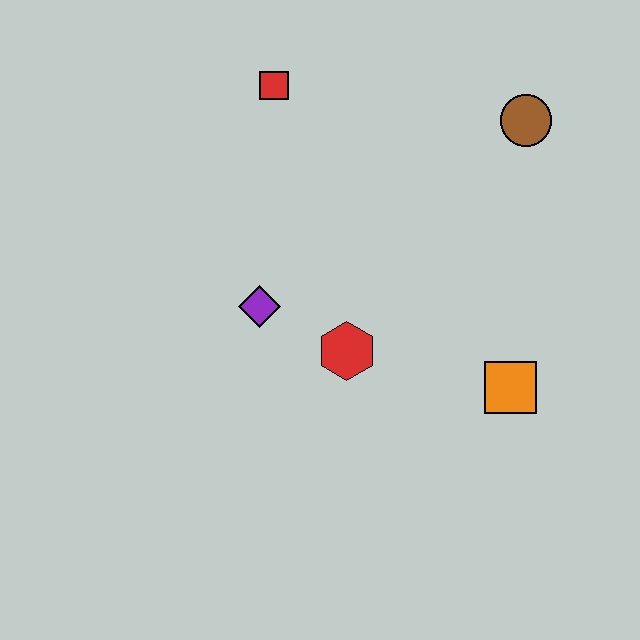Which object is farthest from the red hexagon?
The brown circle is farthest from the red hexagon.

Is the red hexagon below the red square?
Yes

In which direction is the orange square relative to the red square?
The orange square is below the red square.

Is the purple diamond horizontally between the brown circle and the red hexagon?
No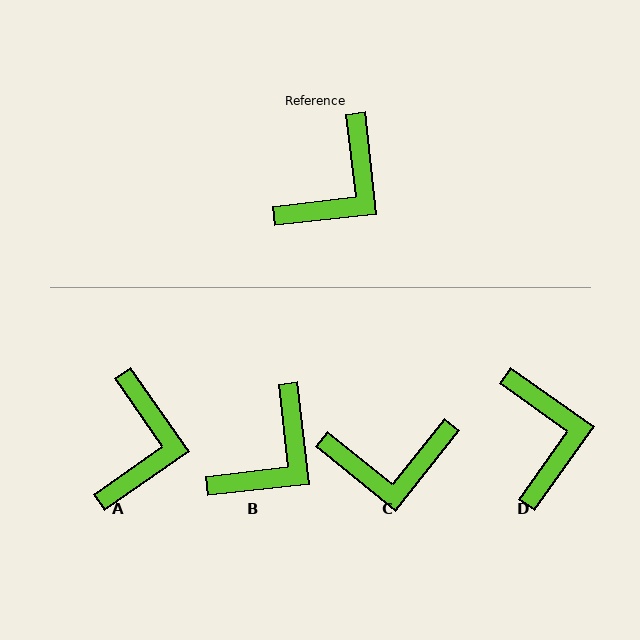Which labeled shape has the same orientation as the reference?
B.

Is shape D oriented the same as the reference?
No, it is off by about 48 degrees.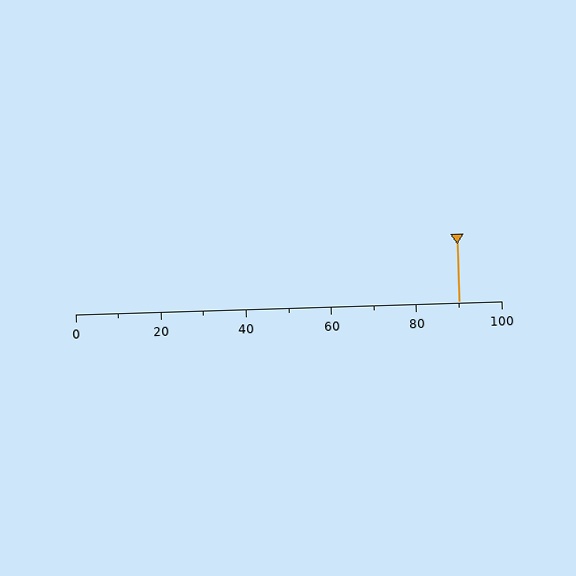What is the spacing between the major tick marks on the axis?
The major ticks are spaced 20 apart.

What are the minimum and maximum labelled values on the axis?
The axis runs from 0 to 100.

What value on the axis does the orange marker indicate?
The marker indicates approximately 90.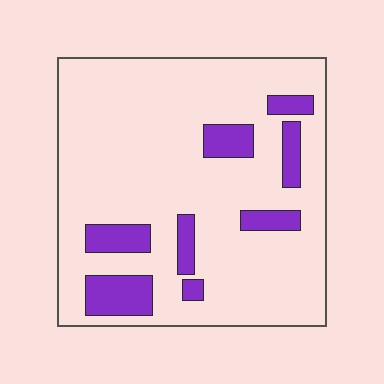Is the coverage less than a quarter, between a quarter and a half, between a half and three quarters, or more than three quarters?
Less than a quarter.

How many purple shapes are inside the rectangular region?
8.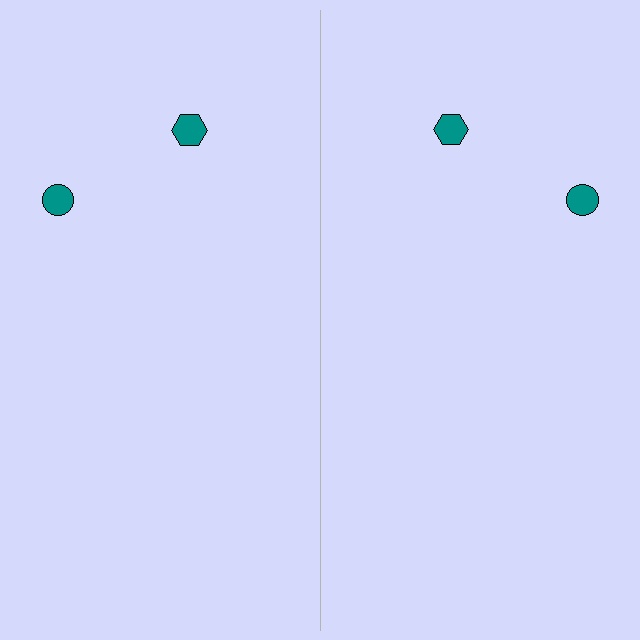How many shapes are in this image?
There are 4 shapes in this image.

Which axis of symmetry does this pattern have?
The pattern has a vertical axis of symmetry running through the center of the image.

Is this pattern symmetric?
Yes, this pattern has bilateral (reflection) symmetry.